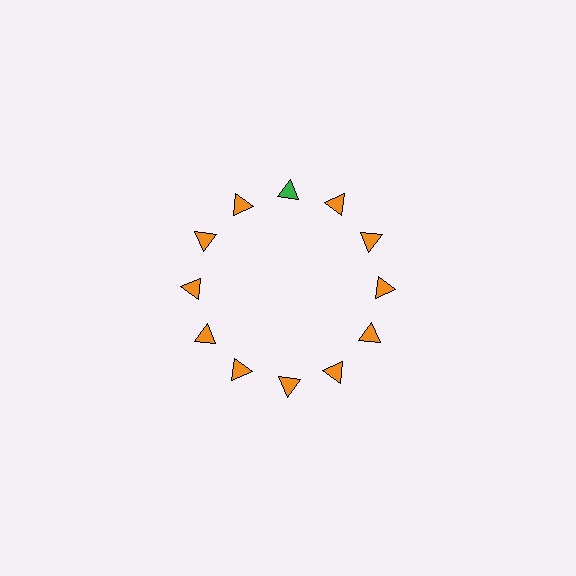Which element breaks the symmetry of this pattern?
The green triangle at roughly the 12 o'clock position breaks the symmetry. All other shapes are orange triangles.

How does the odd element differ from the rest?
It has a different color: green instead of orange.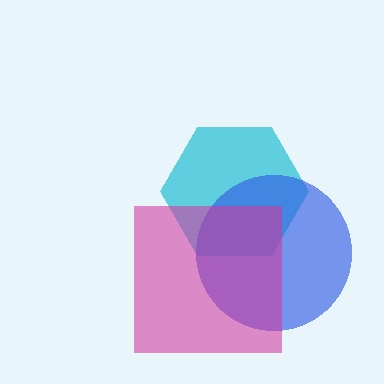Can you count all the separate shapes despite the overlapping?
Yes, there are 3 separate shapes.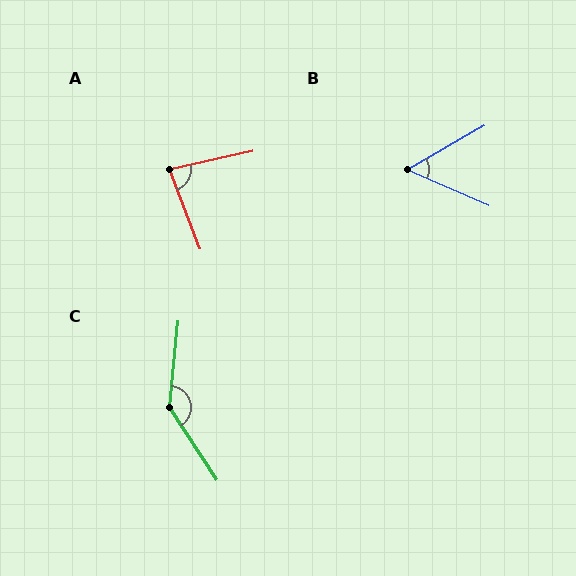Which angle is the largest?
C, at approximately 141 degrees.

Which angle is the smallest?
B, at approximately 53 degrees.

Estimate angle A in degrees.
Approximately 82 degrees.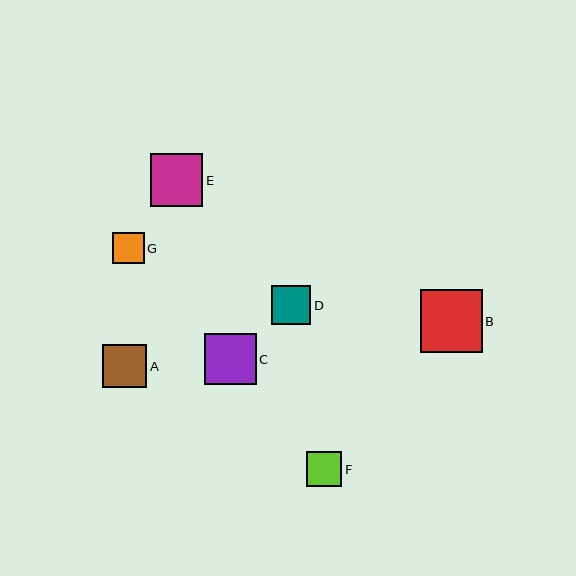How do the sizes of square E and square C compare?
Square E and square C are approximately the same size.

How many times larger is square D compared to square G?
Square D is approximately 1.2 times the size of square G.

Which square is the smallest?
Square G is the smallest with a size of approximately 32 pixels.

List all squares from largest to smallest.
From largest to smallest: B, E, C, A, D, F, G.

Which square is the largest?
Square B is the largest with a size of approximately 62 pixels.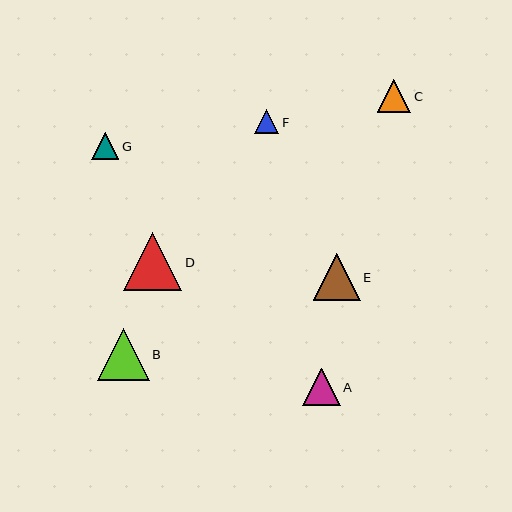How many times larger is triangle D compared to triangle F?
Triangle D is approximately 2.3 times the size of triangle F.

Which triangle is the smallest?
Triangle F is the smallest with a size of approximately 25 pixels.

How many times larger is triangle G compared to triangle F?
Triangle G is approximately 1.1 times the size of triangle F.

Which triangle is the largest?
Triangle D is the largest with a size of approximately 58 pixels.